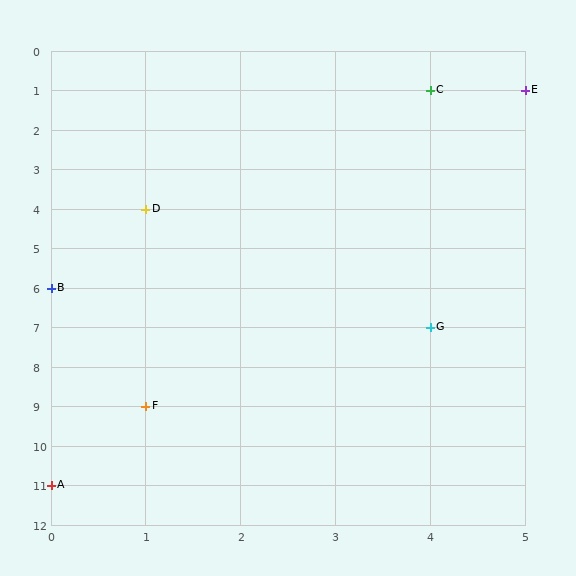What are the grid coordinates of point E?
Point E is at grid coordinates (5, 1).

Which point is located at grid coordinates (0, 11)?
Point A is at (0, 11).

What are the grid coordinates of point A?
Point A is at grid coordinates (0, 11).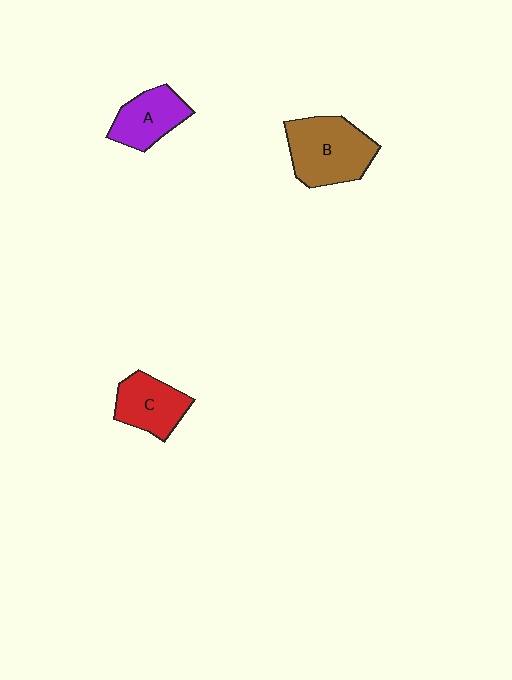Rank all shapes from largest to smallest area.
From largest to smallest: B (brown), C (red), A (purple).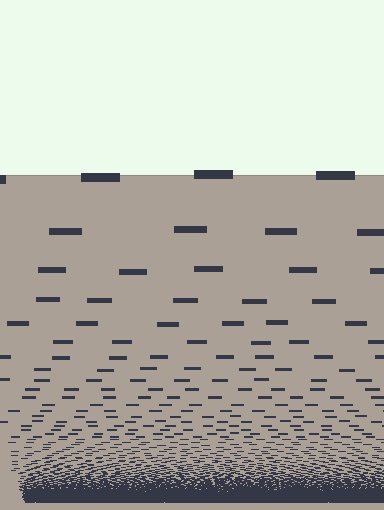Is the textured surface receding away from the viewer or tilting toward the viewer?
The surface appears to tilt toward the viewer. Texture elements get larger and sparser toward the top.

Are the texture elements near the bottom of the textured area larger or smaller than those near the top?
Smaller. The gradient is inverted — elements near the bottom are smaller and denser.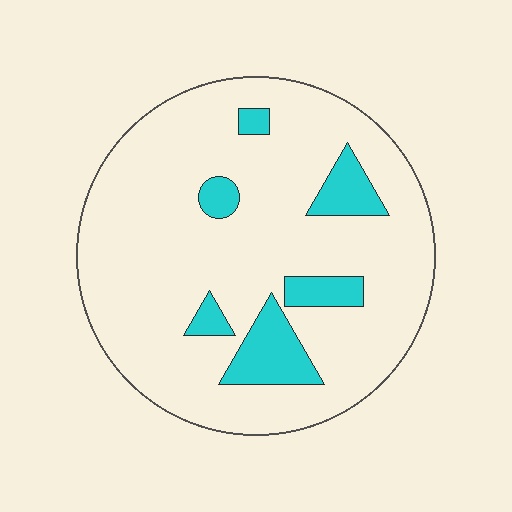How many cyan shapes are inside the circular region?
6.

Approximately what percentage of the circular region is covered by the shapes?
Approximately 15%.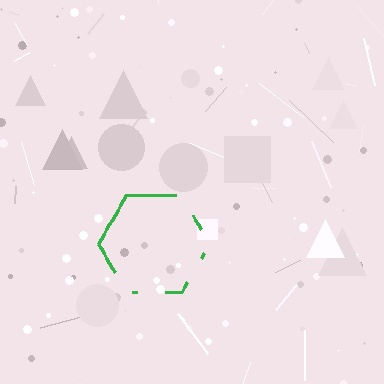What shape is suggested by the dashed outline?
The dashed outline suggests a hexagon.